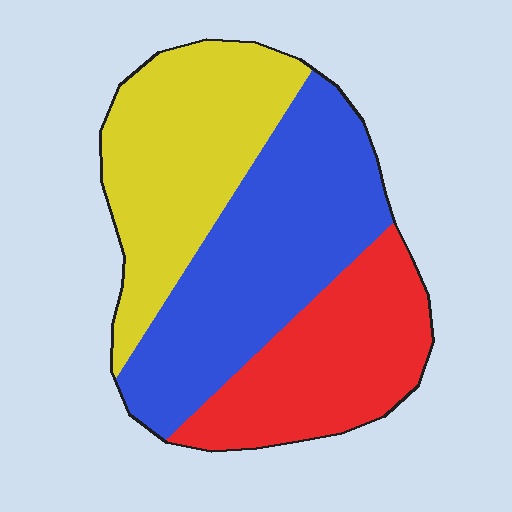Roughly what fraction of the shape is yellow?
Yellow takes up about one third (1/3) of the shape.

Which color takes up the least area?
Red, at roughly 30%.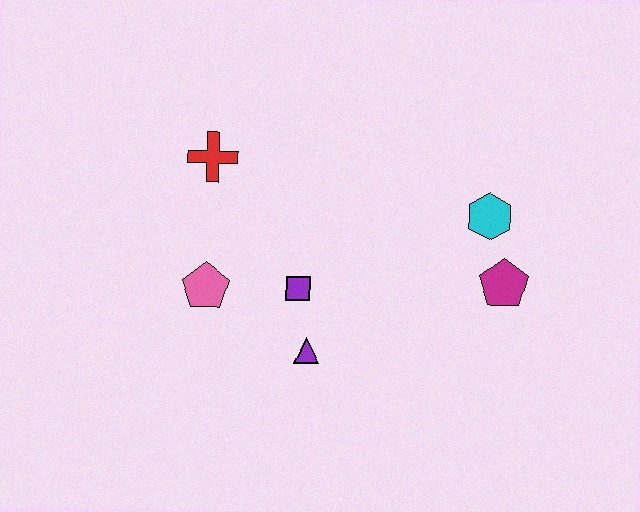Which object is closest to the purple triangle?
The purple square is closest to the purple triangle.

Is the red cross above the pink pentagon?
Yes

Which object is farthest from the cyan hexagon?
The pink pentagon is farthest from the cyan hexagon.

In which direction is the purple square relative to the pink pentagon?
The purple square is to the right of the pink pentagon.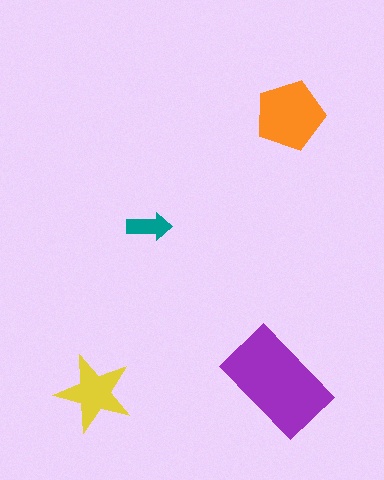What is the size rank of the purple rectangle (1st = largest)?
1st.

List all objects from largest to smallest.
The purple rectangle, the orange pentagon, the yellow star, the teal arrow.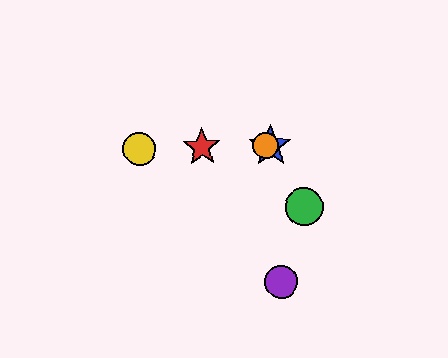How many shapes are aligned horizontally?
4 shapes (the red star, the blue star, the yellow circle, the orange circle) are aligned horizontally.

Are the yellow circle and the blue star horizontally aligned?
Yes, both are at y≈149.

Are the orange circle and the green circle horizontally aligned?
No, the orange circle is at y≈146 and the green circle is at y≈207.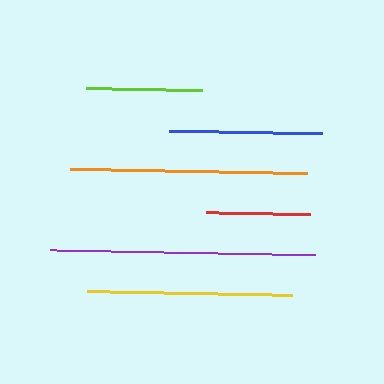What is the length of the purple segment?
The purple segment is approximately 266 pixels long.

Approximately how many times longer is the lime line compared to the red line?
The lime line is approximately 1.1 times the length of the red line.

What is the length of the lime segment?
The lime segment is approximately 116 pixels long.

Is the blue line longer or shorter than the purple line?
The purple line is longer than the blue line.